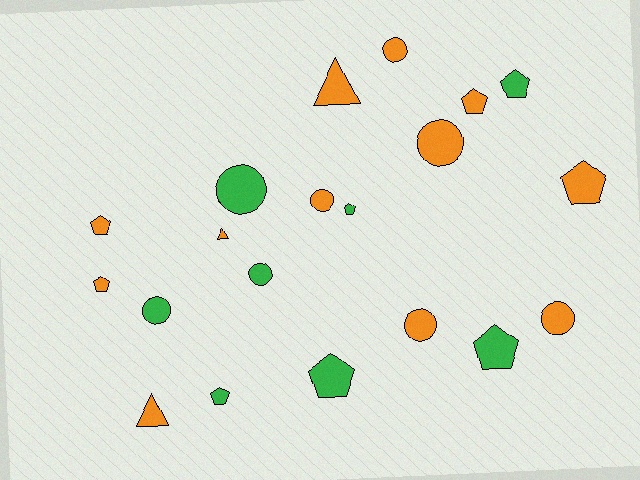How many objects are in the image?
There are 20 objects.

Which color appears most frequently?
Orange, with 12 objects.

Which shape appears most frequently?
Pentagon, with 9 objects.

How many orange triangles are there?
There are 3 orange triangles.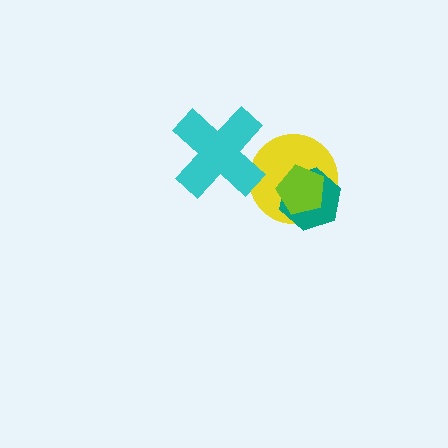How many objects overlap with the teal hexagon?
2 objects overlap with the teal hexagon.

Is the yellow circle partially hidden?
Yes, it is partially covered by another shape.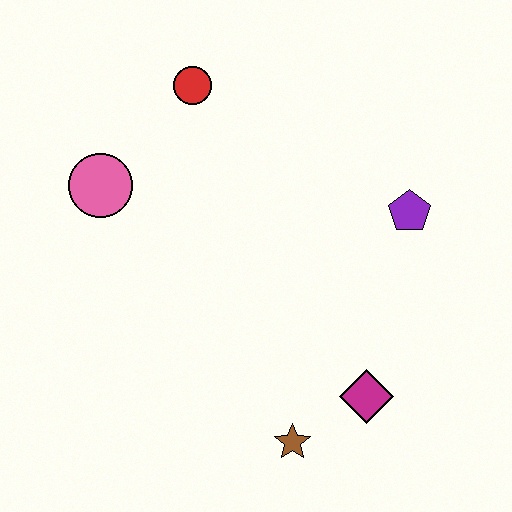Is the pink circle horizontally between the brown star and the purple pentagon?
No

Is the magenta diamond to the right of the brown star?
Yes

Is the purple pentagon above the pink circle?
No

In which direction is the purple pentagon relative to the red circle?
The purple pentagon is to the right of the red circle.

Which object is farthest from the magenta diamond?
The red circle is farthest from the magenta diamond.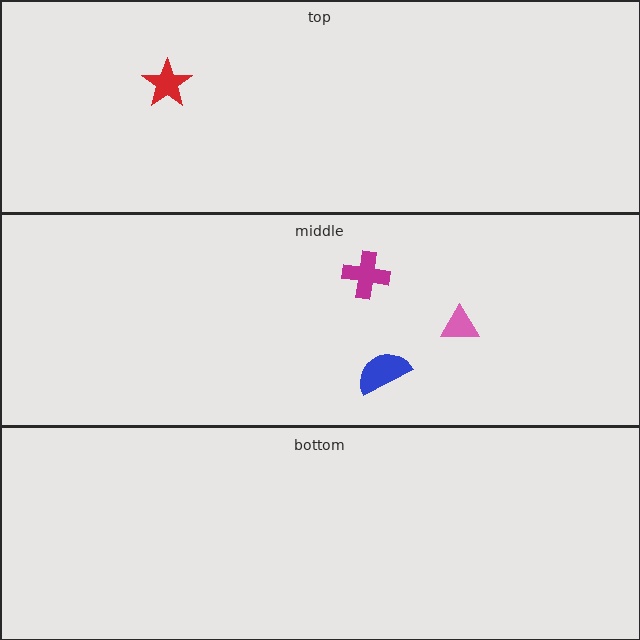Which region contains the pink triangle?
The middle region.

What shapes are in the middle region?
The pink triangle, the blue semicircle, the magenta cross.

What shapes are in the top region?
The red star.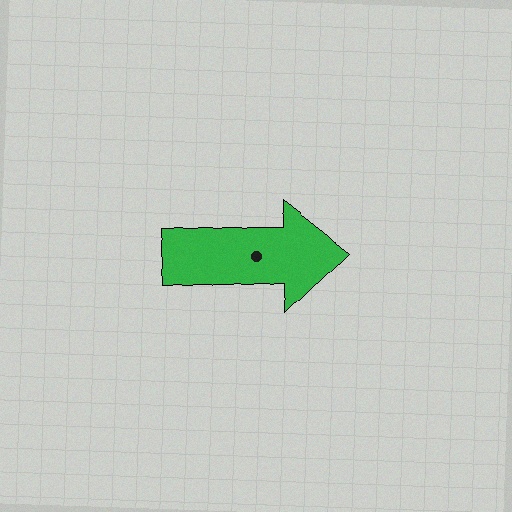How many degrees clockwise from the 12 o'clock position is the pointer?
Approximately 88 degrees.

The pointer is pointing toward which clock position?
Roughly 3 o'clock.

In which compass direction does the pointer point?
East.